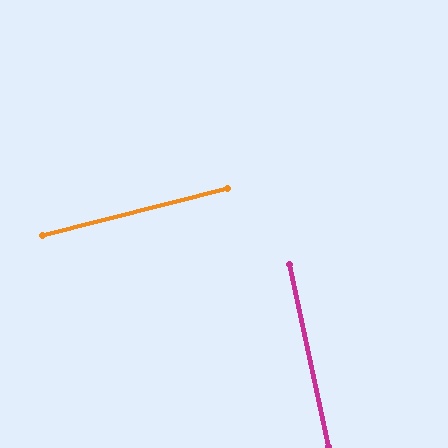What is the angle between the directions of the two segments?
Approximately 88 degrees.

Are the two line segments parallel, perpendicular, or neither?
Perpendicular — they meet at approximately 88°.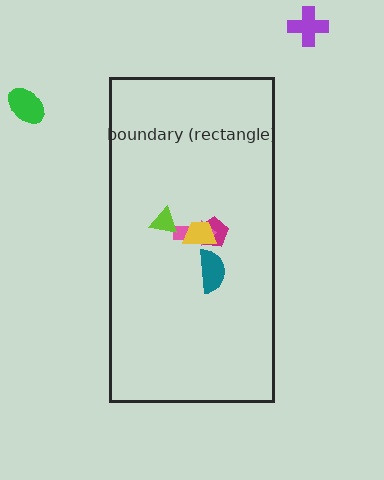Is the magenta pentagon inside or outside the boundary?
Inside.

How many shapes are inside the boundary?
5 inside, 2 outside.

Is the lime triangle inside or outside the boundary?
Inside.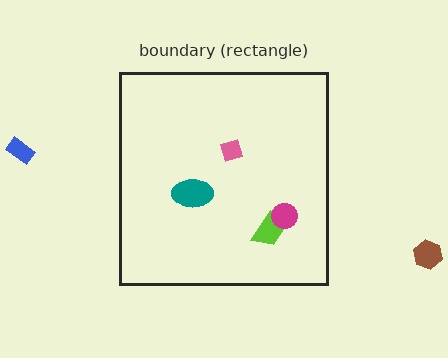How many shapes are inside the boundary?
4 inside, 2 outside.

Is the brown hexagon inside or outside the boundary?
Outside.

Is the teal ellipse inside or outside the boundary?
Inside.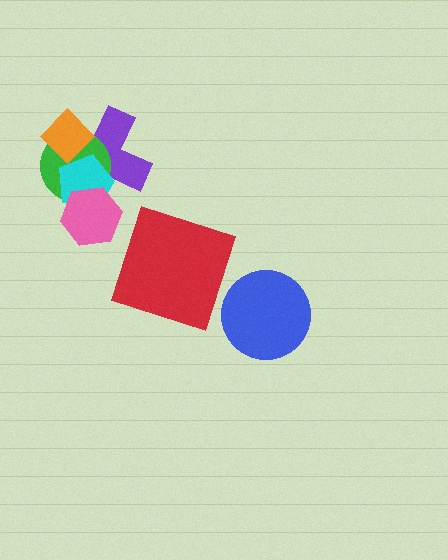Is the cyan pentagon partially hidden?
Yes, it is partially covered by another shape.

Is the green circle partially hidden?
Yes, it is partially covered by another shape.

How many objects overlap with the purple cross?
4 objects overlap with the purple cross.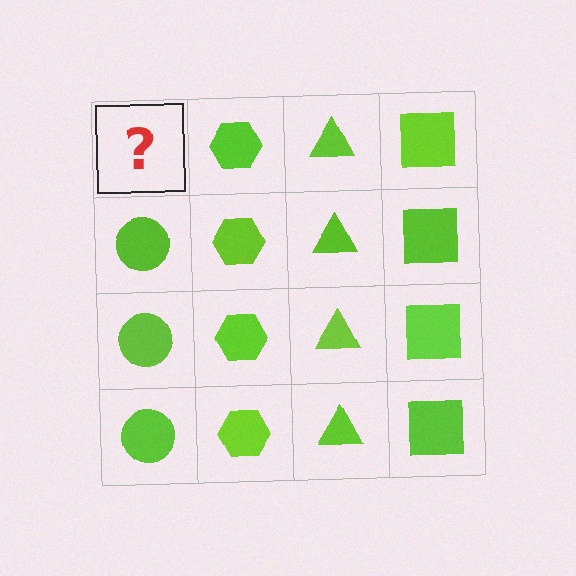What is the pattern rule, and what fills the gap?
The rule is that each column has a consistent shape. The gap should be filled with a lime circle.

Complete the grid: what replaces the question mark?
The question mark should be replaced with a lime circle.